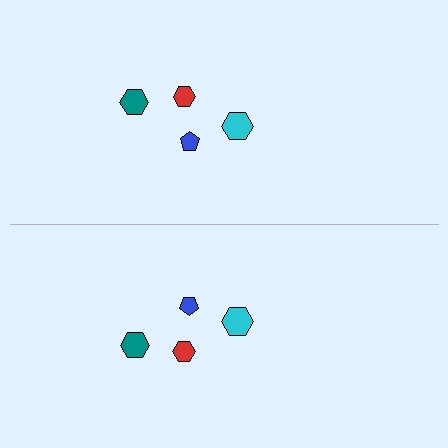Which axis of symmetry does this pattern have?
The pattern has a horizontal axis of symmetry running through the center of the image.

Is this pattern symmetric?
Yes, this pattern has bilateral (reflection) symmetry.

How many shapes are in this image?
There are 8 shapes in this image.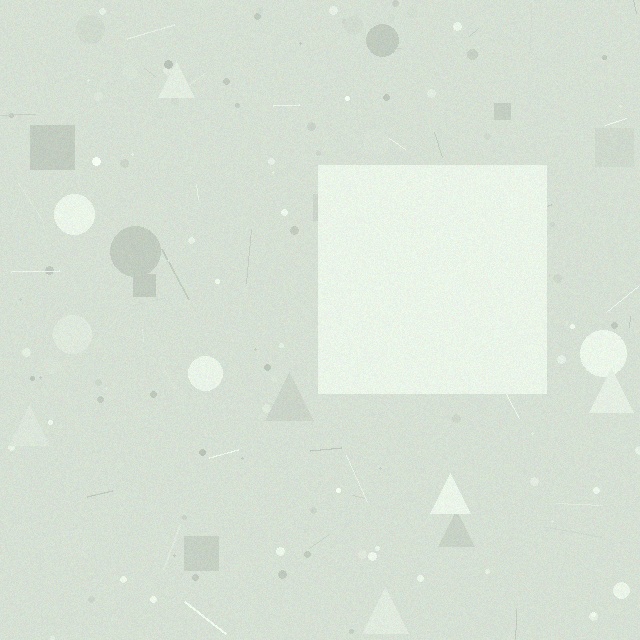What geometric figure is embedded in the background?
A square is embedded in the background.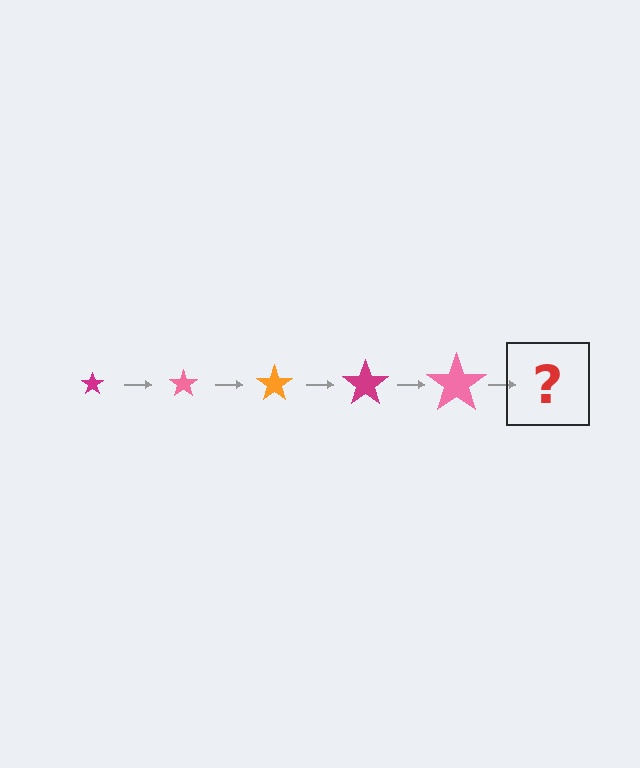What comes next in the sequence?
The next element should be an orange star, larger than the previous one.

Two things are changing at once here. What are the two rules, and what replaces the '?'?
The two rules are that the star grows larger each step and the color cycles through magenta, pink, and orange. The '?' should be an orange star, larger than the previous one.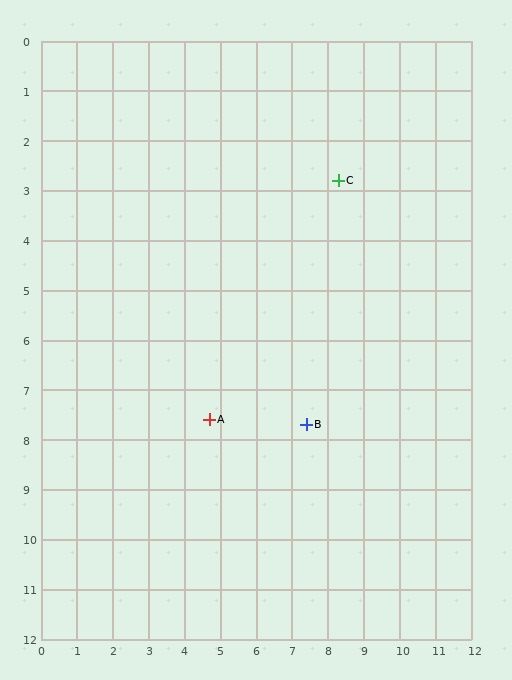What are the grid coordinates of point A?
Point A is at approximately (4.7, 7.6).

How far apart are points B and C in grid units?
Points B and C are about 5.0 grid units apart.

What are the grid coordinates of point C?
Point C is at approximately (8.3, 2.8).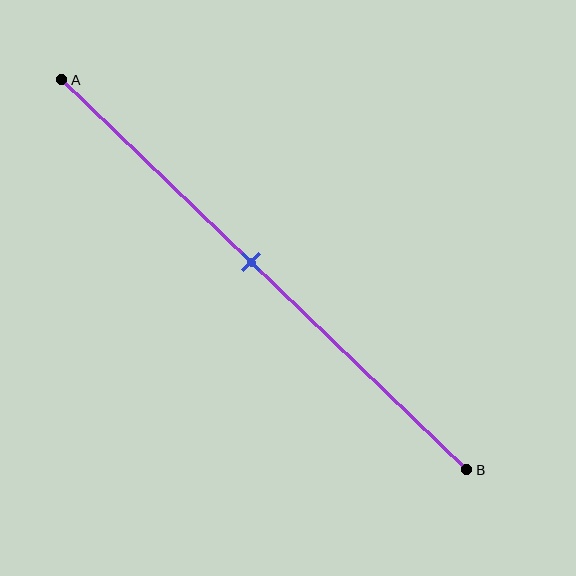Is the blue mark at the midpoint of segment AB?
No, the mark is at about 45% from A, not at the 50% midpoint.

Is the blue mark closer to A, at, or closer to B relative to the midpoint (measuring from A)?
The blue mark is closer to point A than the midpoint of segment AB.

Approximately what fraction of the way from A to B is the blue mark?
The blue mark is approximately 45% of the way from A to B.